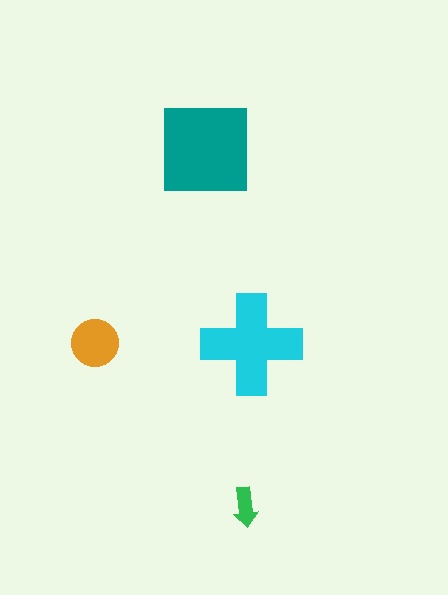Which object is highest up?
The teal square is topmost.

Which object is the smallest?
The green arrow.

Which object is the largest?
The teal square.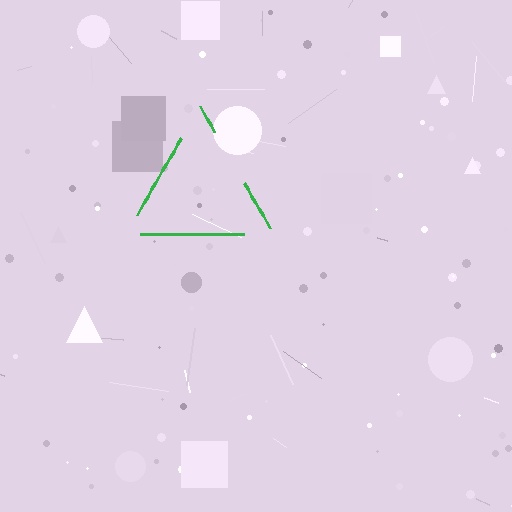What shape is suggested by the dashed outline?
The dashed outline suggests a triangle.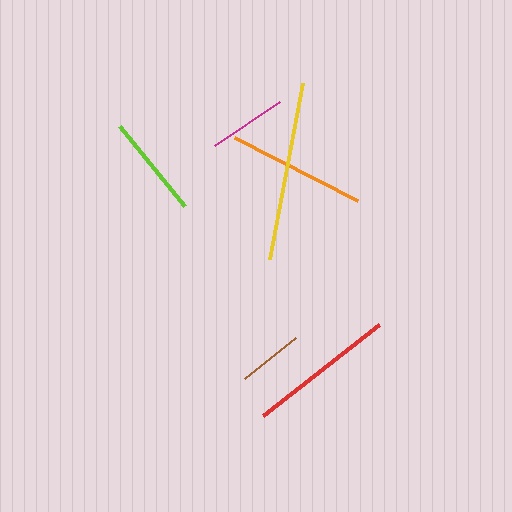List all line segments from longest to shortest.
From longest to shortest: yellow, red, orange, lime, magenta, brown.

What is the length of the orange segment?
The orange segment is approximately 138 pixels long.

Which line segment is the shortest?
The brown line is the shortest at approximately 66 pixels.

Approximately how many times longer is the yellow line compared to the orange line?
The yellow line is approximately 1.3 times the length of the orange line.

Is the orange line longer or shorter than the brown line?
The orange line is longer than the brown line.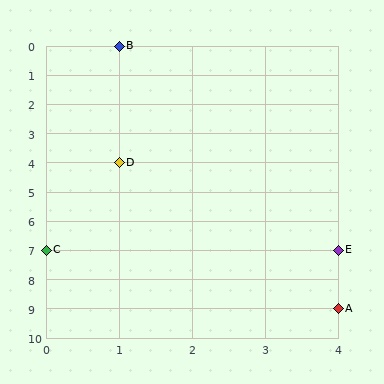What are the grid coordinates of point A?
Point A is at grid coordinates (4, 9).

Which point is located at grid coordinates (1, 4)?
Point D is at (1, 4).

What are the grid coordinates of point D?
Point D is at grid coordinates (1, 4).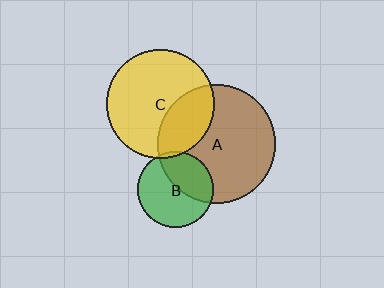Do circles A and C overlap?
Yes.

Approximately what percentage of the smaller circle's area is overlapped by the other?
Approximately 30%.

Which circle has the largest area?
Circle A (brown).